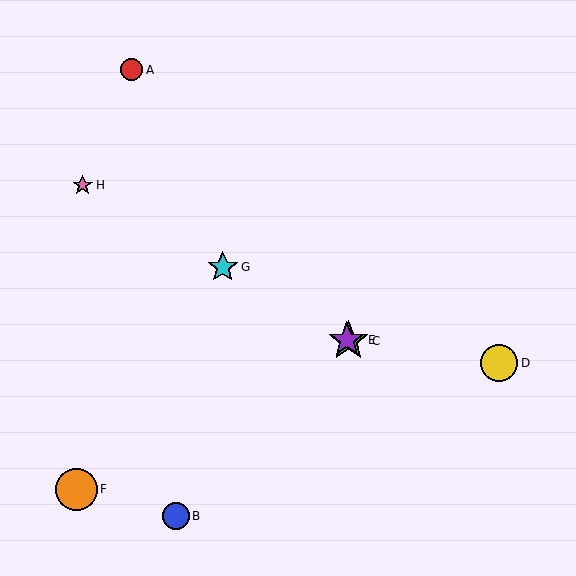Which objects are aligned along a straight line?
Objects C, E, G, H are aligned along a straight line.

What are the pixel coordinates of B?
Object B is at (176, 516).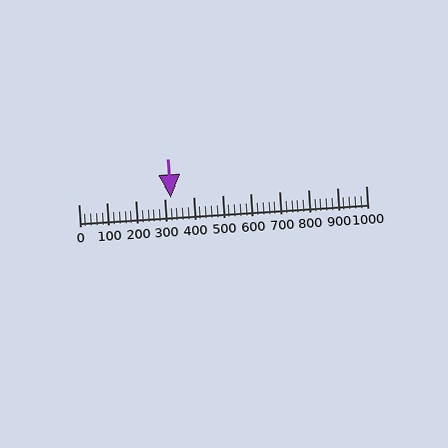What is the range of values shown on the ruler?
The ruler shows values from 0 to 1000.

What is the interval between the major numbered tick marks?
The major tick marks are spaced 100 units apart.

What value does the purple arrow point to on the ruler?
The purple arrow points to approximately 320.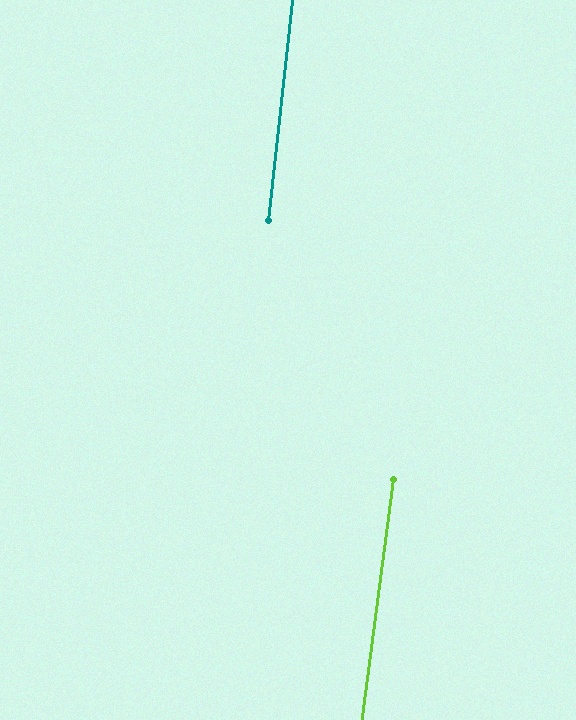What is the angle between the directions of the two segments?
Approximately 1 degree.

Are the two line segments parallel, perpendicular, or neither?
Parallel — their directions differ by only 1.2°.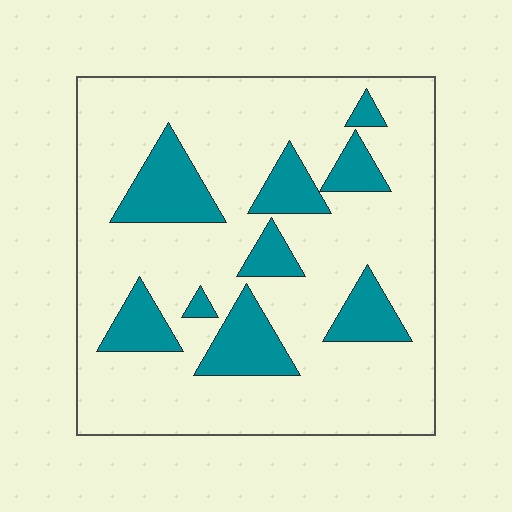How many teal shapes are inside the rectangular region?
9.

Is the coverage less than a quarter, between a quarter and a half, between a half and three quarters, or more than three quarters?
Less than a quarter.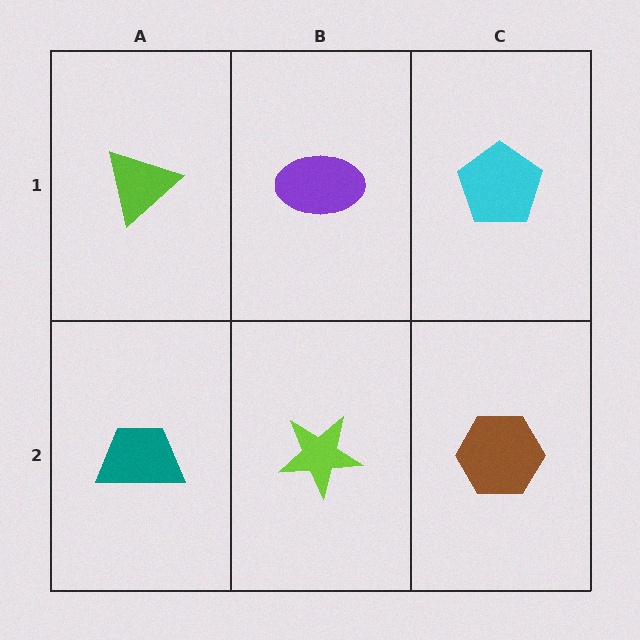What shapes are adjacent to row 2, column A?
A lime triangle (row 1, column A), a lime star (row 2, column B).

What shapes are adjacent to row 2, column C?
A cyan pentagon (row 1, column C), a lime star (row 2, column B).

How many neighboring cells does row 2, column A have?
2.